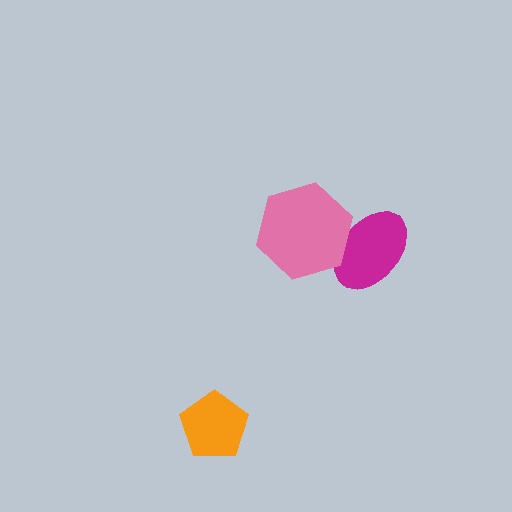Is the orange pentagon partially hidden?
No, no other shape covers it.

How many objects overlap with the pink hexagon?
1 object overlaps with the pink hexagon.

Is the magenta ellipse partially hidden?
Yes, it is partially covered by another shape.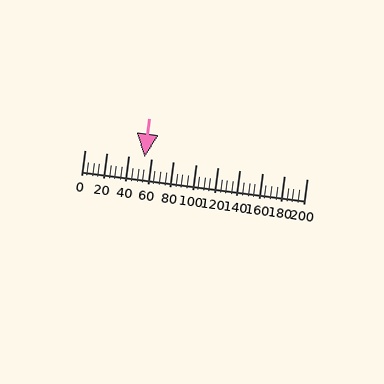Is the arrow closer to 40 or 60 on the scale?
The arrow is closer to 60.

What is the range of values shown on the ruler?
The ruler shows values from 0 to 200.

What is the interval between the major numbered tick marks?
The major tick marks are spaced 20 units apart.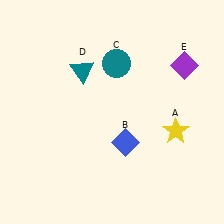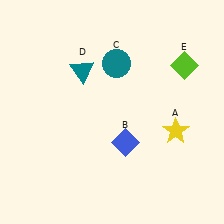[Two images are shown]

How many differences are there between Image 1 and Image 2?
There is 1 difference between the two images.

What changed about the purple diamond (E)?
In Image 1, E is purple. In Image 2, it changed to lime.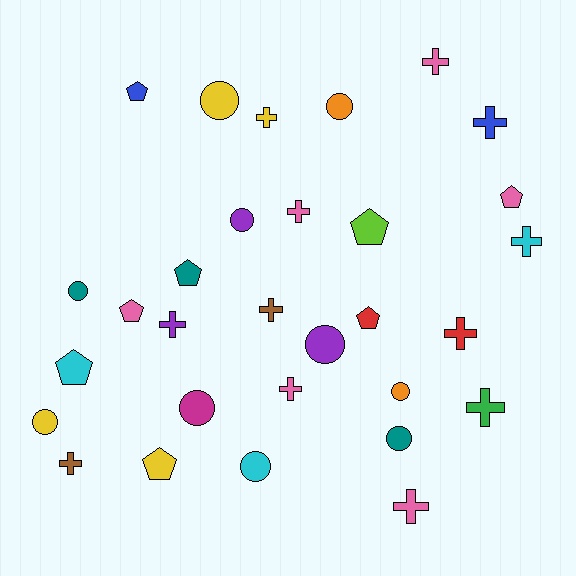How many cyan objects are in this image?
There are 3 cyan objects.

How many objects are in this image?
There are 30 objects.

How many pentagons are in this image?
There are 8 pentagons.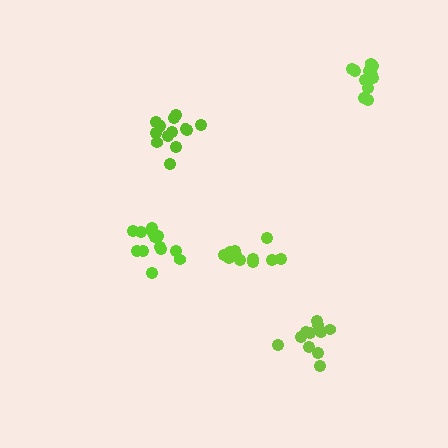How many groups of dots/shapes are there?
There are 5 groups.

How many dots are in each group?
Group 1: 13 dots, Group 2: 11 dots, Group 3: 12 dots, Group 4: 13 dots, Group 5: 11 dots (60 total).